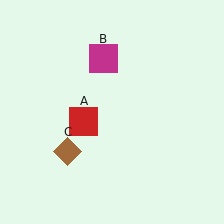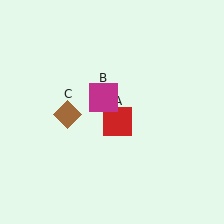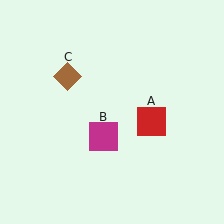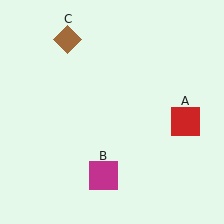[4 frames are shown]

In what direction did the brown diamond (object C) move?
The brown diamond (object C) moved up.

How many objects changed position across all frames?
3 objects changed position: red square (object A), magenta square (object B), brown diamond (object C).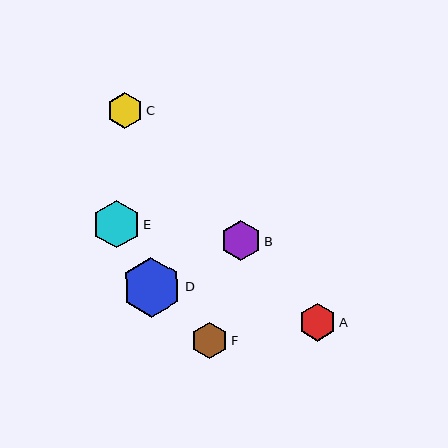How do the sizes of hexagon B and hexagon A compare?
Hexagon B and hexagon A are approximately the same size.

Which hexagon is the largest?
Hexagon D is the largest with a size of approximately 60 pixels.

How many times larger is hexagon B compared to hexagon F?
Hexagon B is approximately 1.1 times the size of hexagon F.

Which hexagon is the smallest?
Hexagon C is the smallest with a size of approximately 36 pixels.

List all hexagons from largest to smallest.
From largest to smallest: D, E, B, A, F, C.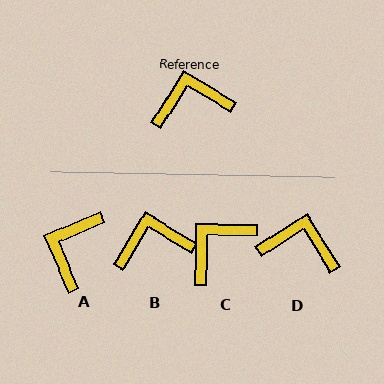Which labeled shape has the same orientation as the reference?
B.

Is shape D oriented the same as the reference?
No, it is off by about 26 degrees.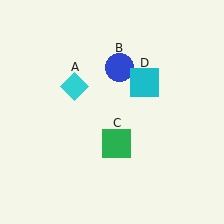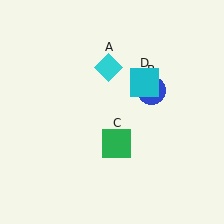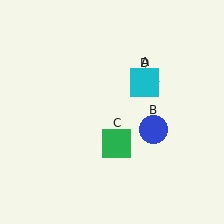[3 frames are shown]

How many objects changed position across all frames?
2 objects changed position: cyan diamond (object A), blue circle (object B).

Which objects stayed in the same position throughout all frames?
Green square (object C) and cyan square (object D) remained stationary.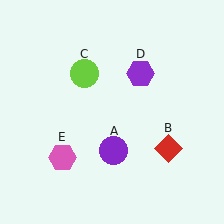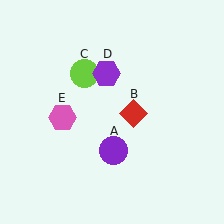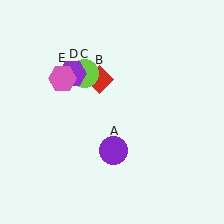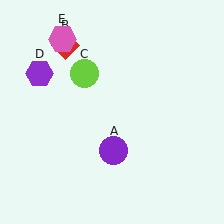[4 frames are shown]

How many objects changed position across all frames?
3 objects changed position: red diamond (object B), purple hexagon (object D), pink hexagon (object E).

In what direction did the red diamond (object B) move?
The red diamond (object B) moved up and to the left.